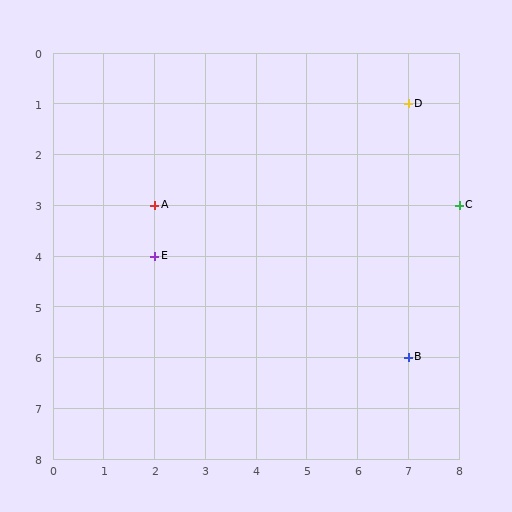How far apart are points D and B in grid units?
Points D and B are 5 rows apart.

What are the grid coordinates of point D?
Point D is at grid coordinates (7, 1).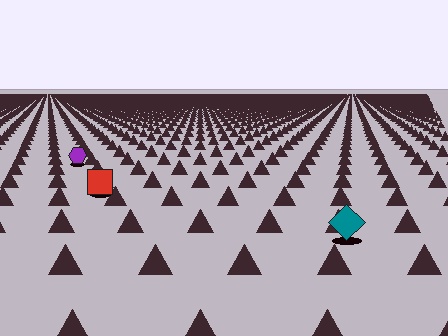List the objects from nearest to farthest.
From nearest to farthest: the teal diamond, the red square, the purple hexagon.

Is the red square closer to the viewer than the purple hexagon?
Yes. The red square is closer — you can tell from the texture gradient: the ground texture is coarser near it.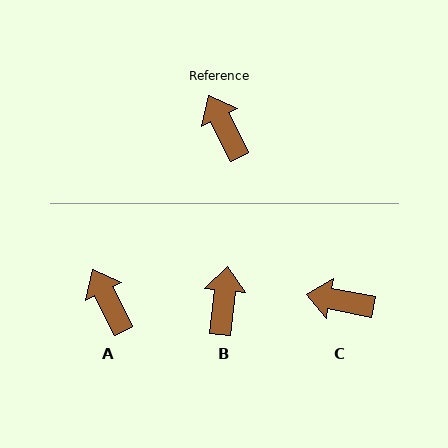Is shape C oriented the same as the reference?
No, it is off by about 53 degrees.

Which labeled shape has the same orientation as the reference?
A.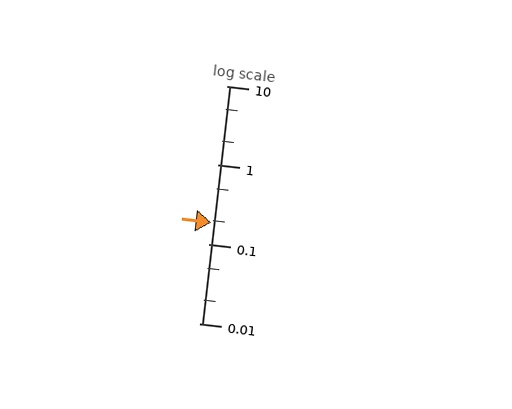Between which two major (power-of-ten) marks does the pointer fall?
The pointer is between 0.1 and 1.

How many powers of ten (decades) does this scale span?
The scale spans 3 decades, from 0.01 to 10.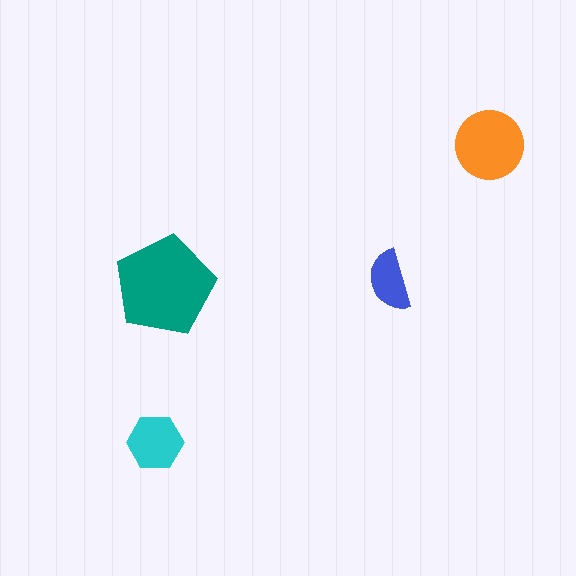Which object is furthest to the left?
The cyan hexagon is leftmost.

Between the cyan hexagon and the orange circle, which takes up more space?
The orange circle.